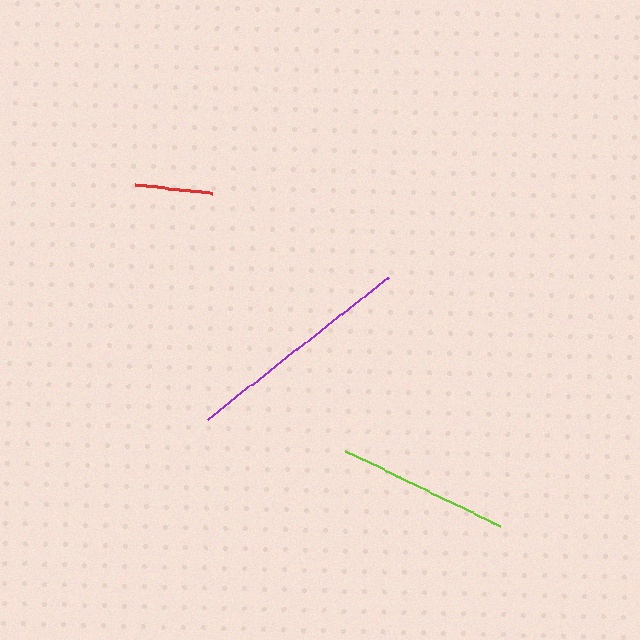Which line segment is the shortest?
The red line is the shortest at approximately 78 pixels.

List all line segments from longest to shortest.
From longest to shortest: purple, lime, red.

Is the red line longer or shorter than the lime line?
The lime line is longer than the red line.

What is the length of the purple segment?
The purple segment is approximately 231 pixels long.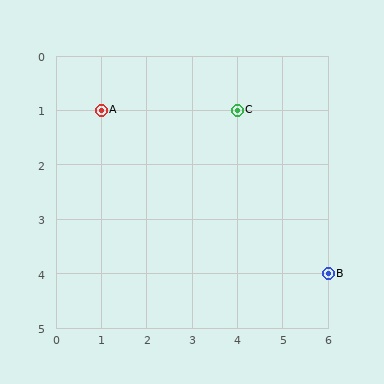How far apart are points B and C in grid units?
Points B and C are 2 columns and 3 rows apart (about 3.6 grid units diagonally).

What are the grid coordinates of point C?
Point C is at grid coordinates (4, 1).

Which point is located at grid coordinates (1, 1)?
Point A is at (1, 1).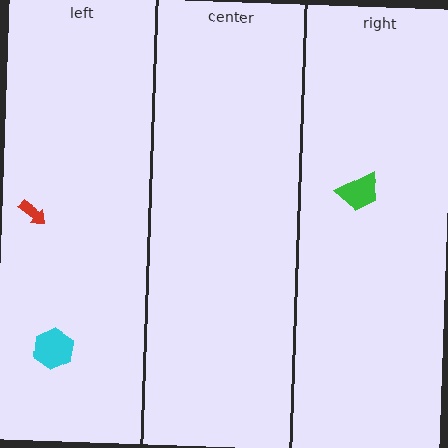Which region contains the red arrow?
The left region.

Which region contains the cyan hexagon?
The left region.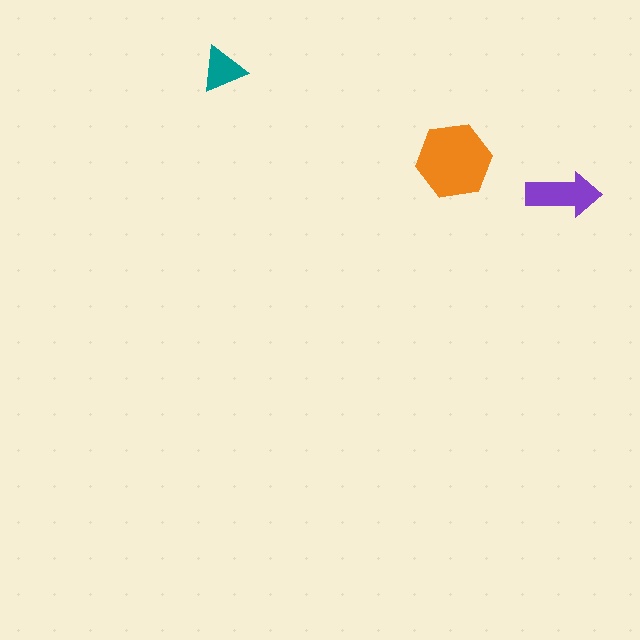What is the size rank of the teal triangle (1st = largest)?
3rd.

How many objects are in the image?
There are 3 objects in the image.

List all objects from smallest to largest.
The teal triangle, the purple arrow, the orange hexagon.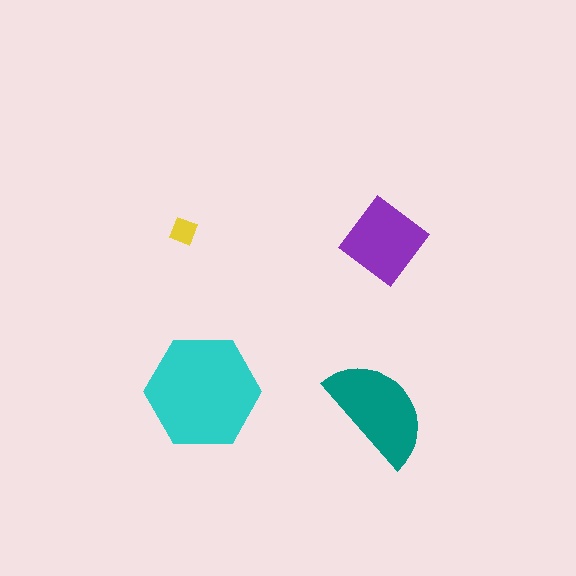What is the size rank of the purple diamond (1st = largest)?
3rd.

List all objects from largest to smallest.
The cyan hexagon, the teal semicircle, the purple diamond, the yellow diamond.